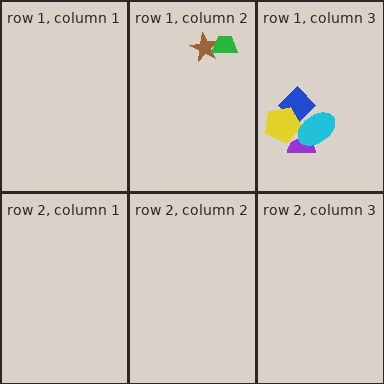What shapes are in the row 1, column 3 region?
The purple semicircle, the blue diamond, the yellow pentagon, the cyan ellipse.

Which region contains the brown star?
The row 1, column 2 region.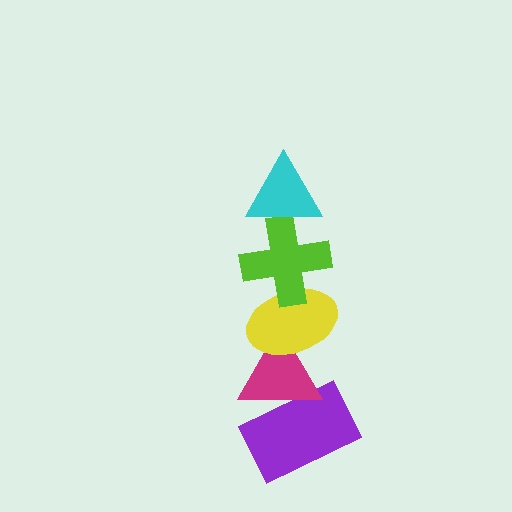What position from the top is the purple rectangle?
The purple rectangle is 5th from the top.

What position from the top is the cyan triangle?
The cyan triangle is 1st from the top.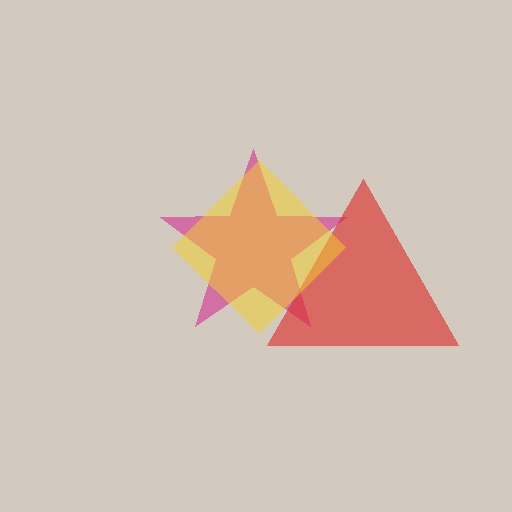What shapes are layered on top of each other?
The layered shapes are: a magenta star, a red triangle, a yellow diamond.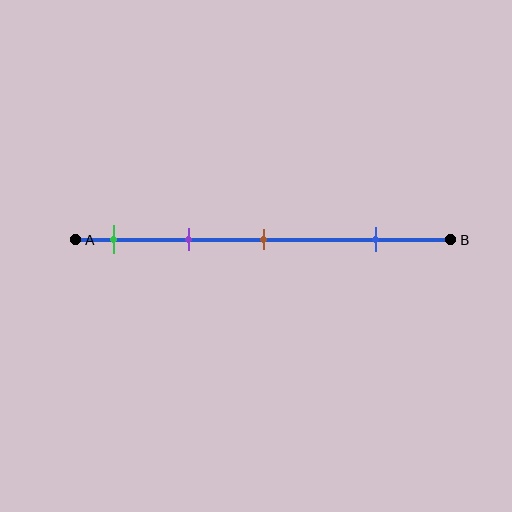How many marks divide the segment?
There are 4 marks dividing the segment.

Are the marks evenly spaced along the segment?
No, the marks are not evenly spaced.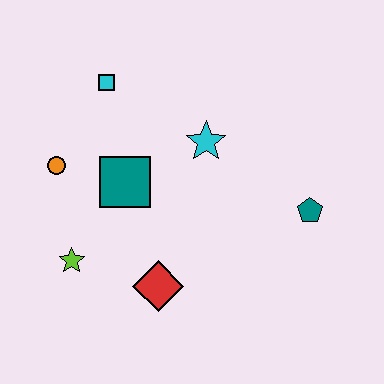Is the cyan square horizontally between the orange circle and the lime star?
No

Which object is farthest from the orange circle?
The teal pentagon is farthest from the orange circle.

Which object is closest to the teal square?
The orange circle is closest to the teal square.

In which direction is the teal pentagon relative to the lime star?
The teal pentagon is to the right of the lime star.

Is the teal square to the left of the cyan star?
Yes